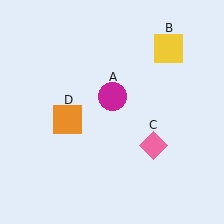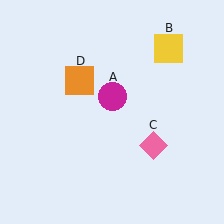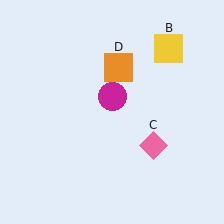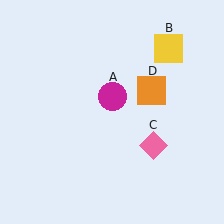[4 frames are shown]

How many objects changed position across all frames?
1 object changed position: orange square (object D).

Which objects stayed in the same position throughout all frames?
Magenta circle (object A) and yellow square (object B) and pink diamond (object C) remained stationary.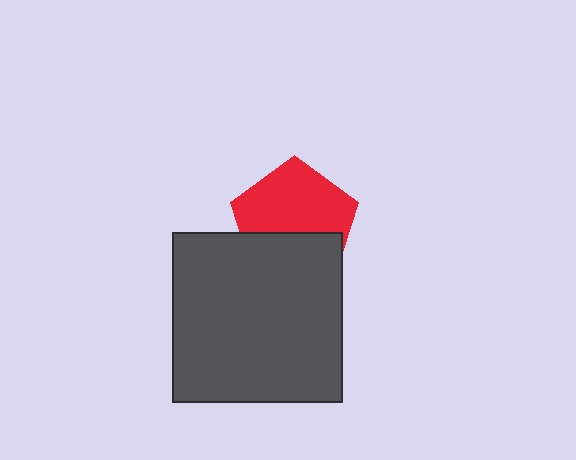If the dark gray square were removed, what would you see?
You would see the complete red pentagon.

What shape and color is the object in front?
The object in front is a dark gray square.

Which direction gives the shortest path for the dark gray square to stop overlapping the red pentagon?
Moving down gives the shortest separation.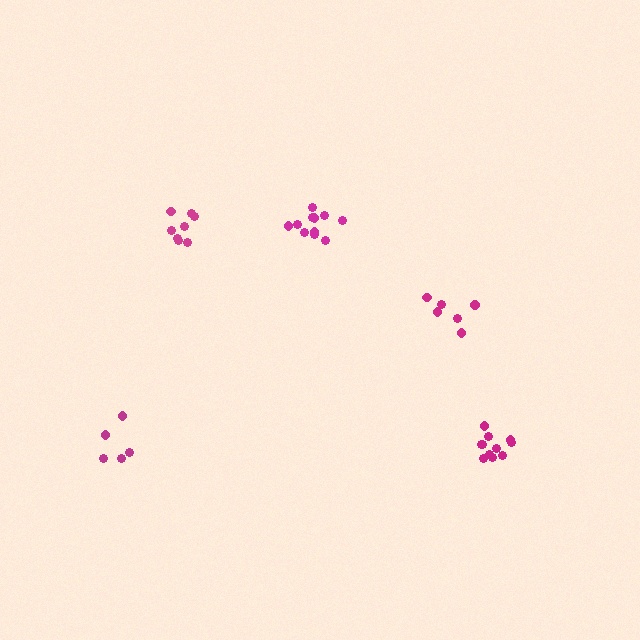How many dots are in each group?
Group 1: 11 dots, Group 2: 8 dots, Group 3: 5 dots, Group 4: 6 dots, Group 5: 11 dots (41 total).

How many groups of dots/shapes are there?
There are 5 groups.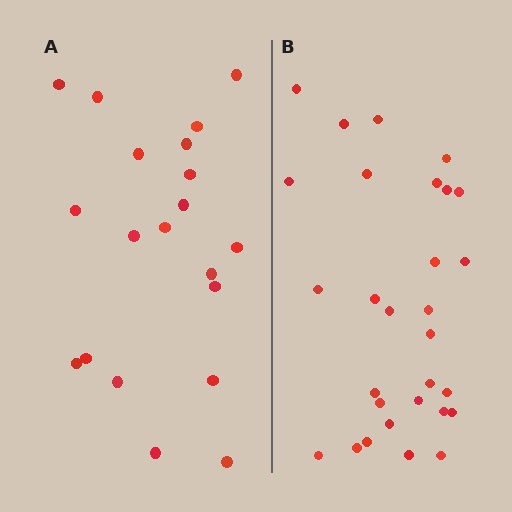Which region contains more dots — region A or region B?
Region B (the right region) has more dots.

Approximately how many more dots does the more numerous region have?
Region B has roughly 8 or so more dots than region A.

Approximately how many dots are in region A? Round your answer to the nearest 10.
About 20 dots.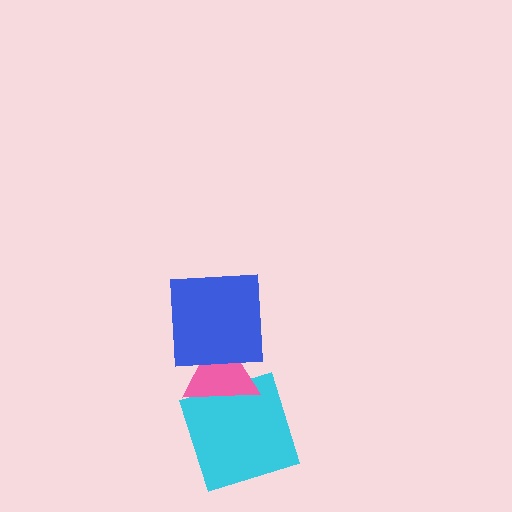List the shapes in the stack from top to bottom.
From top to bottom: the blue square, the pink triangle, the cyan square.